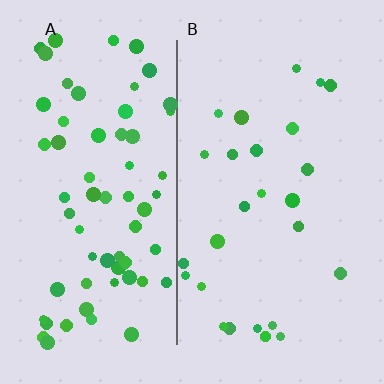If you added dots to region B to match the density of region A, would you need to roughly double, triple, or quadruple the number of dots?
Approximately triple.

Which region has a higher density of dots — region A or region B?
A (the left).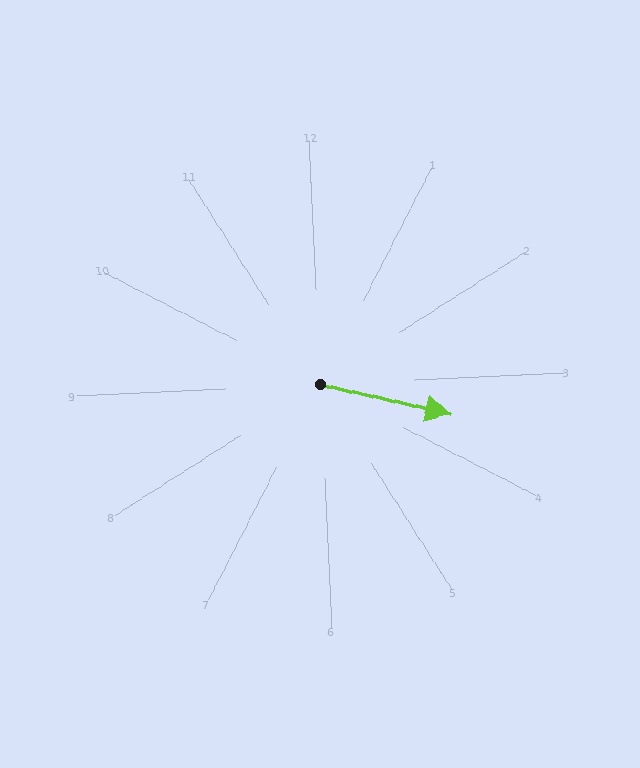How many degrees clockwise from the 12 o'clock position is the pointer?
Approximately 106 degrees.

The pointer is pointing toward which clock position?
Roughly 4 o'clock.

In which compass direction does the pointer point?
East.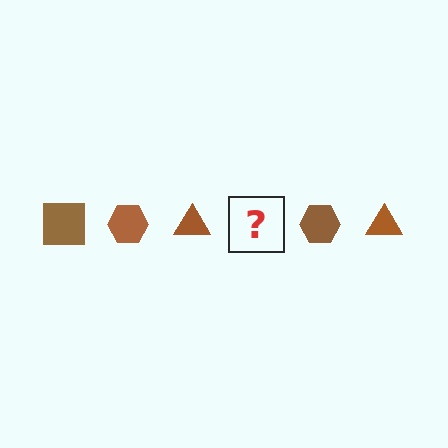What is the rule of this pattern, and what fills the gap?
The rule is that the pattern cycles through square, hexagon, triangle shapes in brown. The gap should be filled with a brown square.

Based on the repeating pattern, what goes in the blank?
The blank should be a brown square.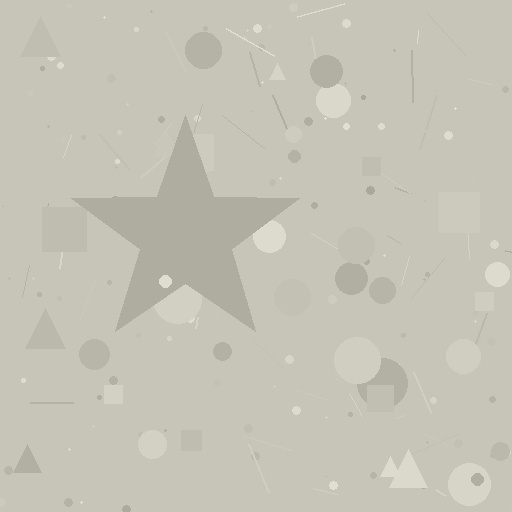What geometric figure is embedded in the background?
A star is embedded in the background.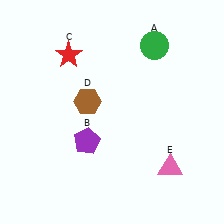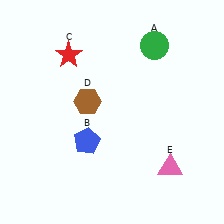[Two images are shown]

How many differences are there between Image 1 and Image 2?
There is 1 difference between the two images.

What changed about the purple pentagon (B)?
In Image 1, B is purple. In Image 2, it changed to blue.